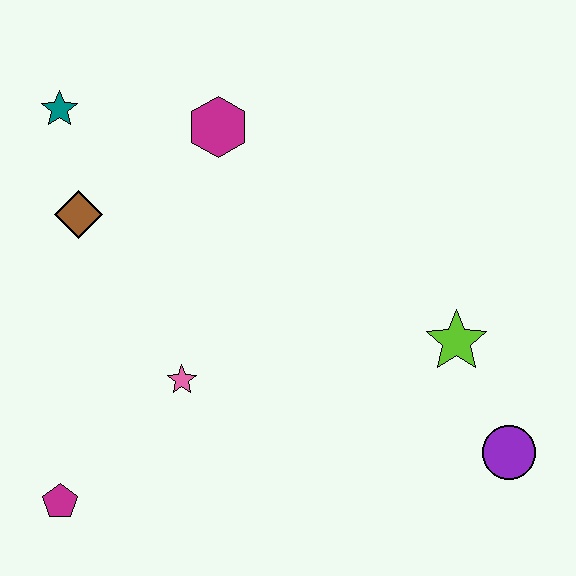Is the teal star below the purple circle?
No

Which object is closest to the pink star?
The magenta pentagon is closest to the pink star.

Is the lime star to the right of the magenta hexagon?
Yes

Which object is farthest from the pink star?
The purple circle is farthest from the pink star.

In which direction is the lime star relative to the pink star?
The lime star is to the right of the pink star.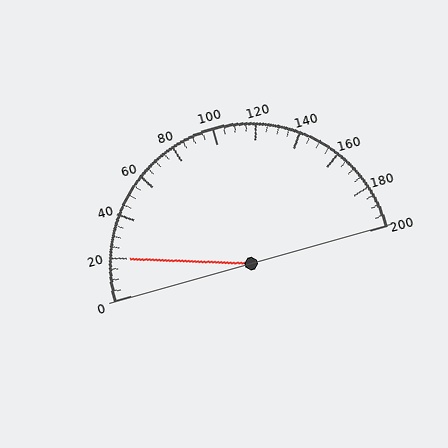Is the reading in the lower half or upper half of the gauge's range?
The reading is in the lower half of the range (0 to 200).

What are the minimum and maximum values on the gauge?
The gauge ranges from 0 to 200.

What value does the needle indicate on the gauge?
The needle indicates approximately 20.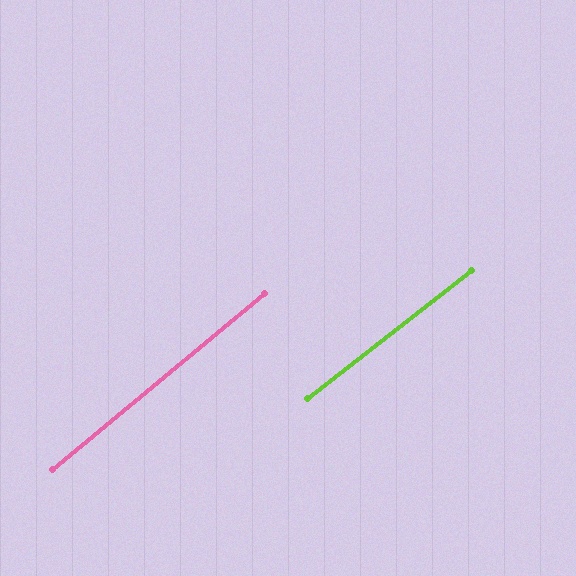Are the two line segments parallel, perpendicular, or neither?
Parallel — their directions differ by only 1.9°.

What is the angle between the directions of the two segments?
Approximately 2 degrees.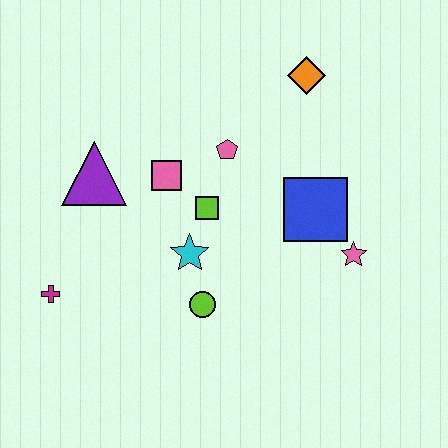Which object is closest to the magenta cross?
The purple triangle is closest to the magenta cross.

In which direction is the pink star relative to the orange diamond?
The pink star is below the orange diamond.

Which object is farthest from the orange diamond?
The magenta cross is farthest from the orange diamond.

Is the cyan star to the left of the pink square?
No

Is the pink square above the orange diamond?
No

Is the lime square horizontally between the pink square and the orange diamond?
Yes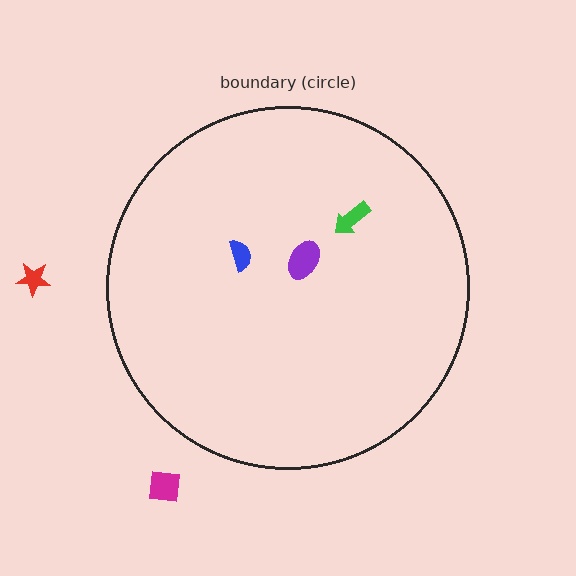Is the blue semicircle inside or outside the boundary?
Inside.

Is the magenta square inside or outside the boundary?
Outside.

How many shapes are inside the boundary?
3 inside, 2 outside.